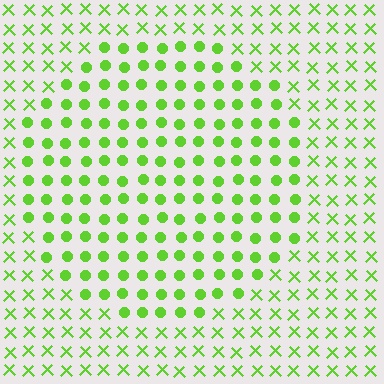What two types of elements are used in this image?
The image uses circles inside the circle region and X marks outside it.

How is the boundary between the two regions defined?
The boundary is defined by a change in element shape: circles inside vs. X marks outside. All elements share the same color and spacing.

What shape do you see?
I see a circle.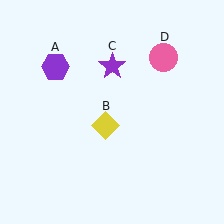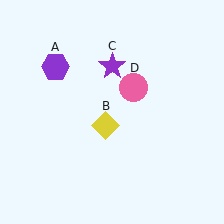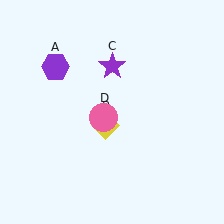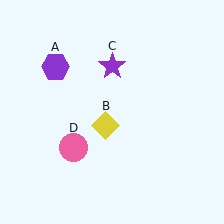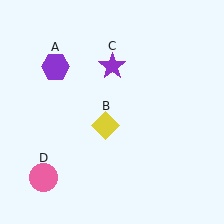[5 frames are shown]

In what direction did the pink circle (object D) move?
The pink circle (object D) moved down and to the left.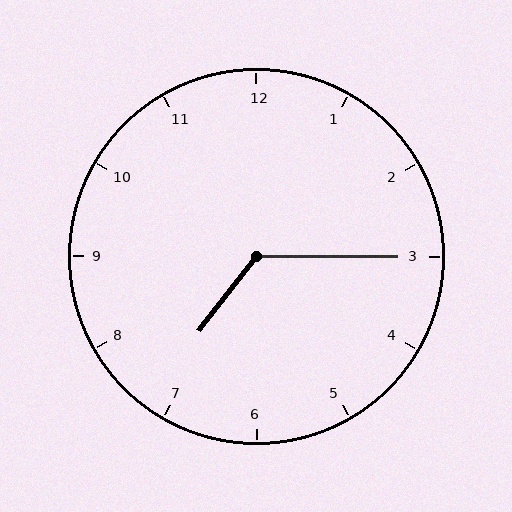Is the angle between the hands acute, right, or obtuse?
It is obtuse.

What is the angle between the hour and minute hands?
Approximately 128 degrees.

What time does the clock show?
7:15.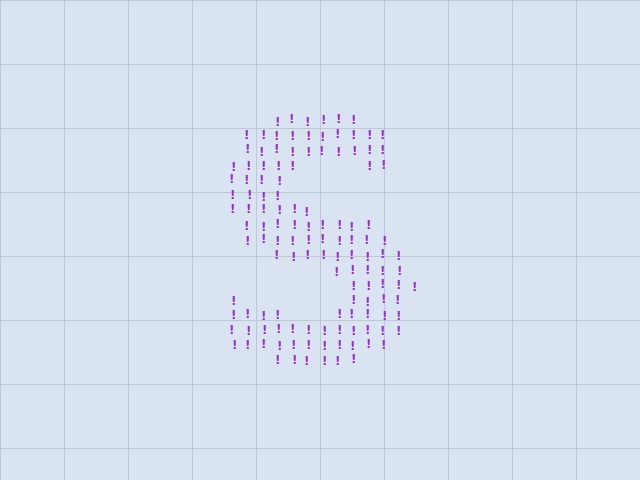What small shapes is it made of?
It is made of small exclamation marks.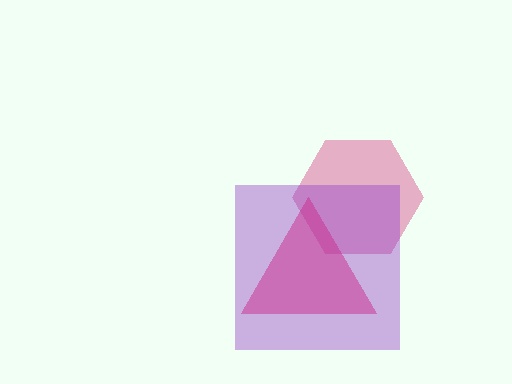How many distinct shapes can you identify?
There are 3 distinct shapes: a pink hexagon, a purple square, a magenta triangle.